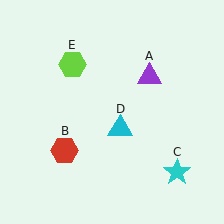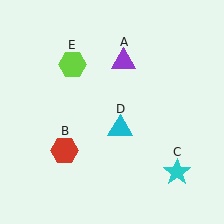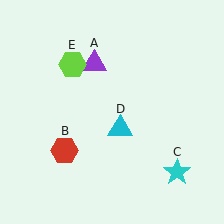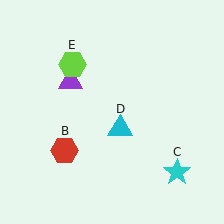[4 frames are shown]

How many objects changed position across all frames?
1 object changed position: purple triangle (object A).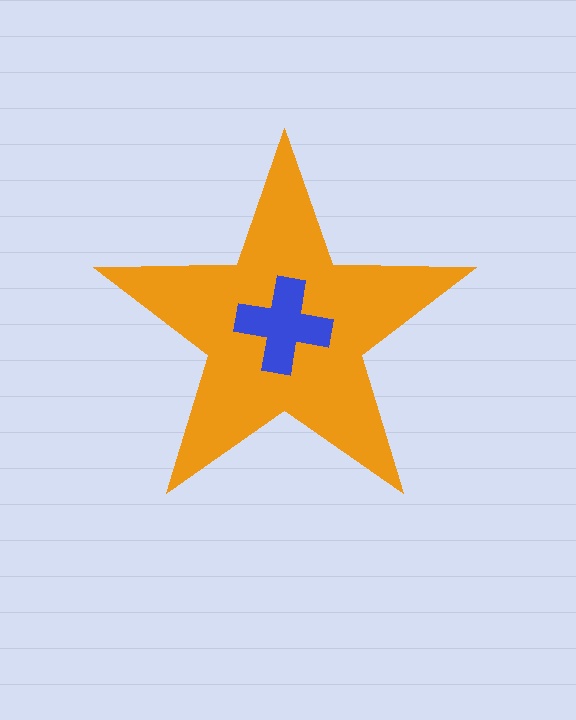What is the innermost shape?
The blue cross.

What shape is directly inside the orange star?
The blue cross.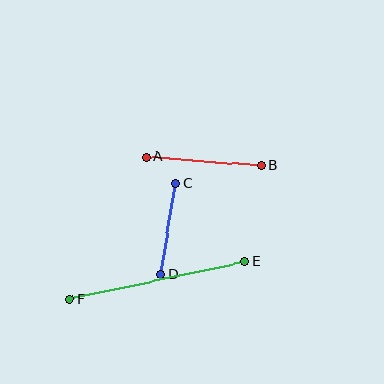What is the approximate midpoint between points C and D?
The midpoint is at approximately (168, 229) pixels.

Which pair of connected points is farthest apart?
Points E and F are farthest apart.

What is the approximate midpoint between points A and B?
The midpoint is at approximately (203, 161) pixels.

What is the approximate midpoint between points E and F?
The midpoint is at approximately (157, 281) pixels.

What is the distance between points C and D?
The distance is approximately 93 pixels.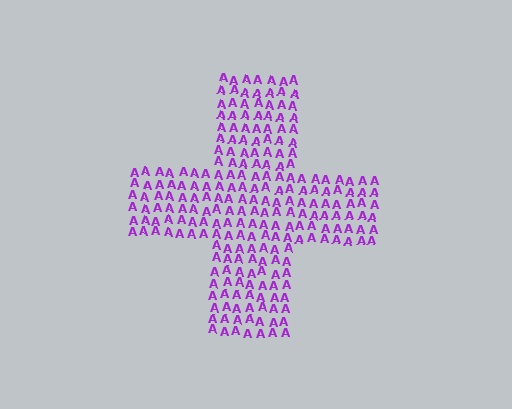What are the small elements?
The small elements are letter A's.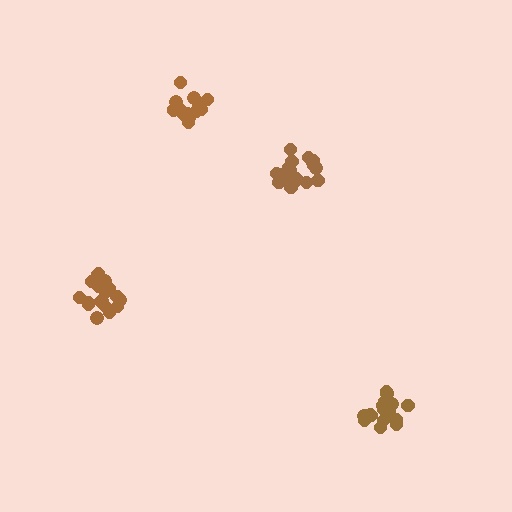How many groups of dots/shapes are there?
There are 4 groups.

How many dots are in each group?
Group 1: 19 dots, Group 2: 17 dots, Group 3: 19 dots, Group 4: 15 dots (70 total).